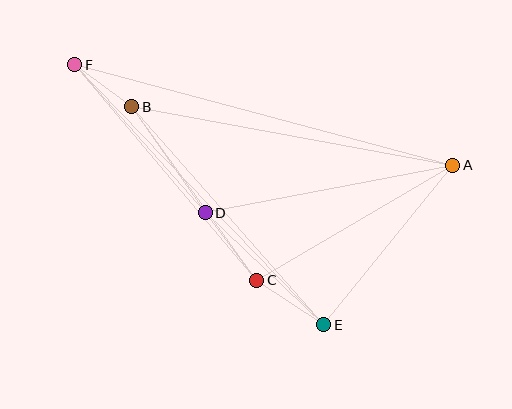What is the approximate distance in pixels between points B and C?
The distance between B and C is approximately 213 pixels.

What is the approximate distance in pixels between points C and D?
The distance between C and D is approximately 85 pixels.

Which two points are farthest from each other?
Points A and F are farthest from each other.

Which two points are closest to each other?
Points B and F are closest to each other.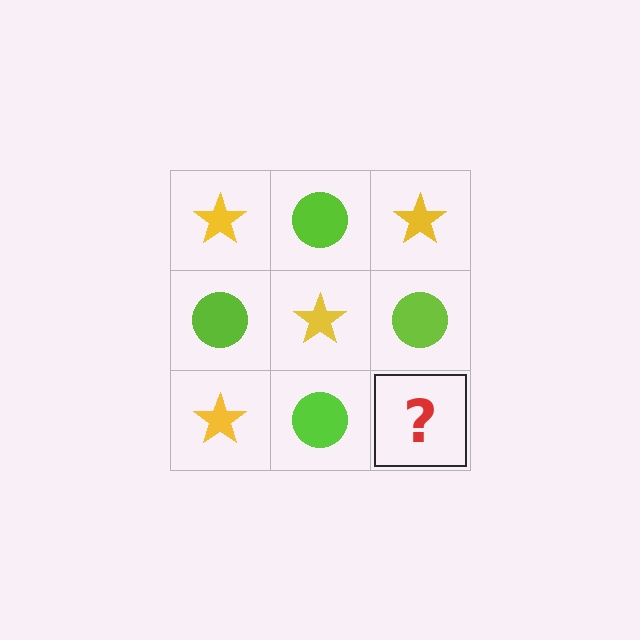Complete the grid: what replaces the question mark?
The question mark should be replaced with a yellow star.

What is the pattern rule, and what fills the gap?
The rule is that it alternates yellow star and lime circle in a checkerboard pattern. The gap should be filled with a yellow star.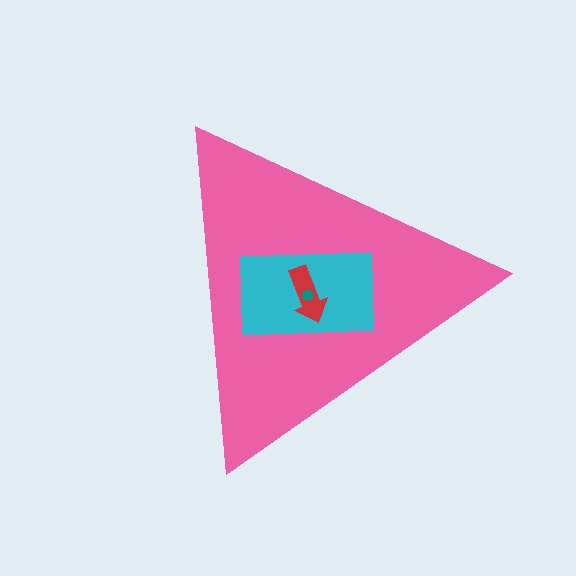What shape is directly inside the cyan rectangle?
The red arrow.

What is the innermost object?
The teal pentagon.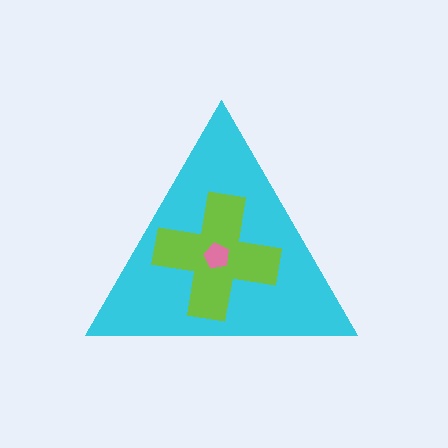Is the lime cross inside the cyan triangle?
Yes.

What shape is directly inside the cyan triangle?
The lime cross.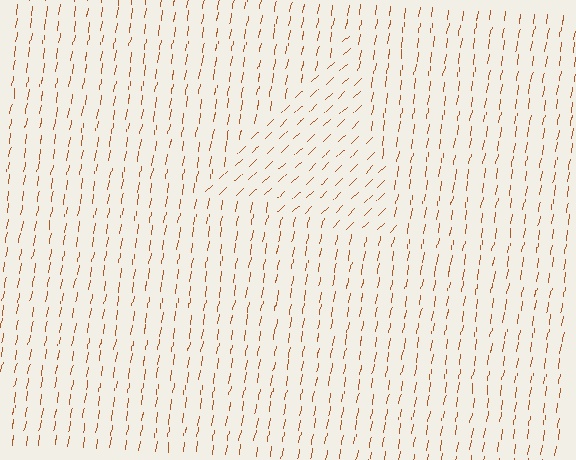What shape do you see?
I see a triangle.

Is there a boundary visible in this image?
Yes, there is a texture boundary formed by a change in line orientation.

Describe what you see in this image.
The image is filled with small brown line segments. A triangle region in the image has lines oriented differently from the surrounding lines, creating a visible texture boundary.